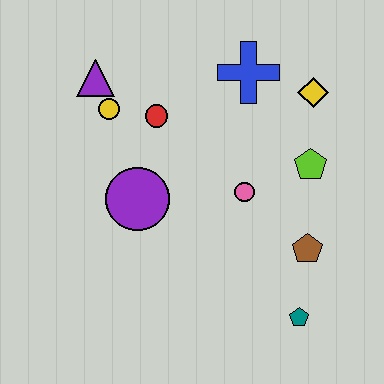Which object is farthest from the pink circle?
The purple triangle is farthest from the pink circle.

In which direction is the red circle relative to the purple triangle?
The red circle is to the right of the purple triangle.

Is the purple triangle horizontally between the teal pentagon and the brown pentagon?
No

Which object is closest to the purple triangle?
The yellow circle is closest to the purple triangle.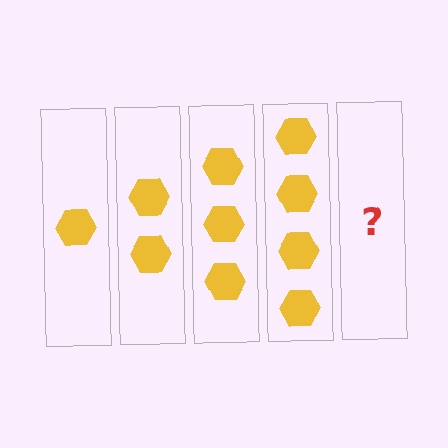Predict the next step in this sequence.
The next step is 5 hexagons.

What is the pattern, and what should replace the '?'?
The pattern is that each step adds one more hexagon. The '?' should be 5 hexagons.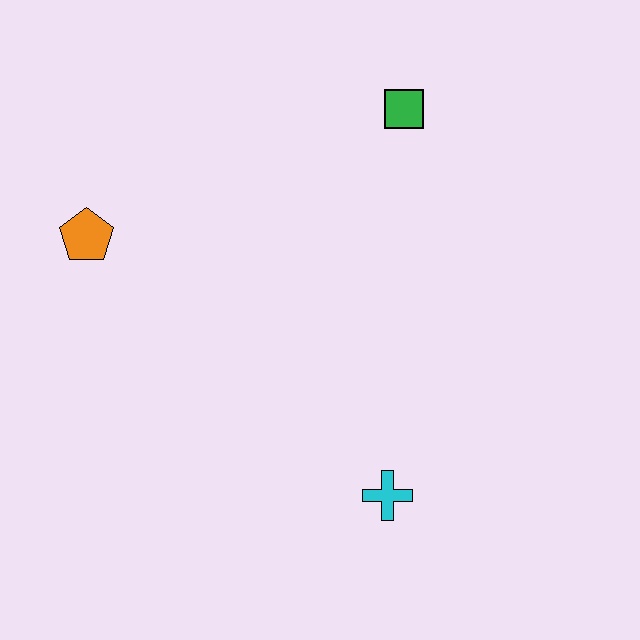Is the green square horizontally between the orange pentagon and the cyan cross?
No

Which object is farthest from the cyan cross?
The orange pentagon is farthest from the cyan cross.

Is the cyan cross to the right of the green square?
No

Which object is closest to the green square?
The orange pentagon is closest to the green square.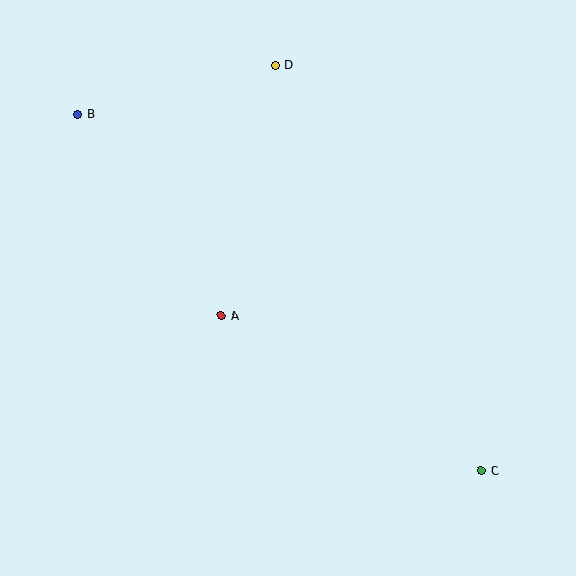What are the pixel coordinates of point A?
Point A is at (221, 316).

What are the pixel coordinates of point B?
Point B is at (78, 114).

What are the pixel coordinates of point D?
Point D is at (275, 65).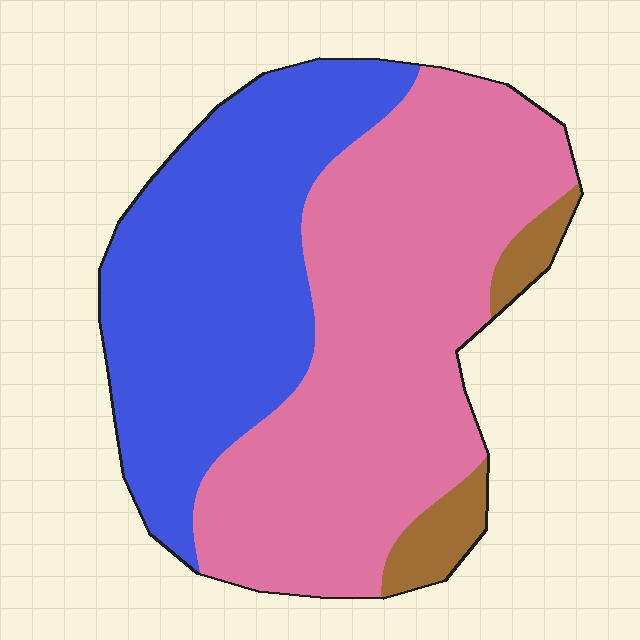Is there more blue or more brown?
Blue.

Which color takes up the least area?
Brown, at roughly 5%.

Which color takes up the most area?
Pink, at roughly 55%.